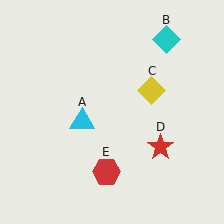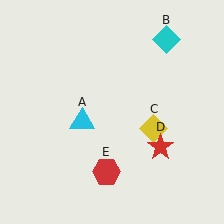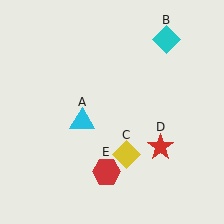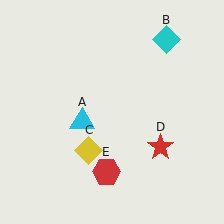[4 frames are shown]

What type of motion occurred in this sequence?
The yellow diamond (object C) rotated clockwise around the center of the scene.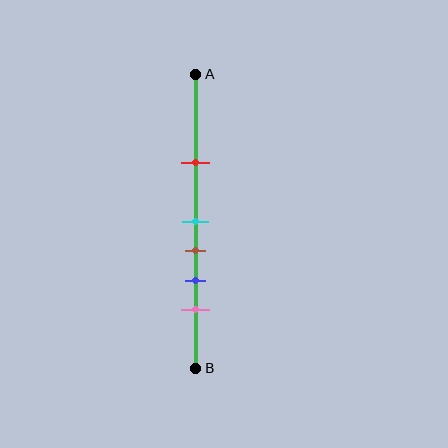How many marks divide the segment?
There are 5 marks dividing the segment.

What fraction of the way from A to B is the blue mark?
The blue mark is approximately 70% (0.7) of the way from A to B.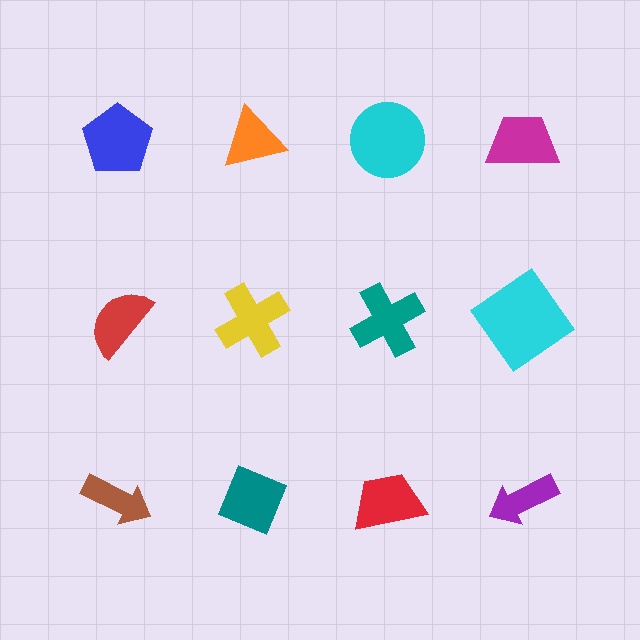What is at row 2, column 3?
A teal cross.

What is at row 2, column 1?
A red semicircle.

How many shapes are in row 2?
4 shapes.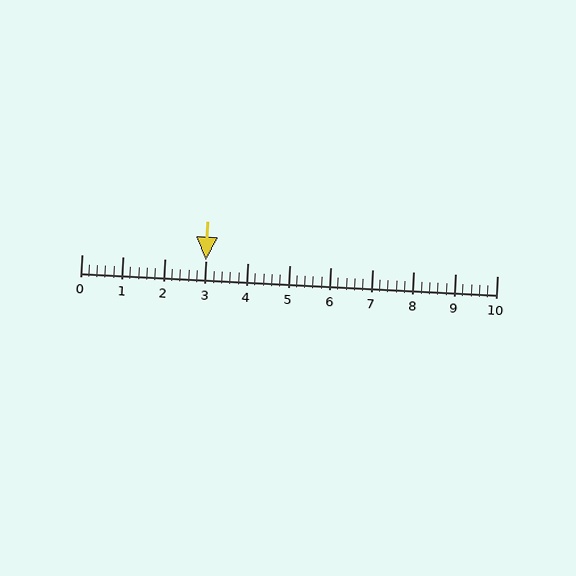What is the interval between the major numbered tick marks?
The major tick marks are spaced 1 units apart.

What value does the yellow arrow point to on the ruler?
The yellow arrow points to approximately 3.0.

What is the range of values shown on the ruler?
The ruler shows values from 0 to 10.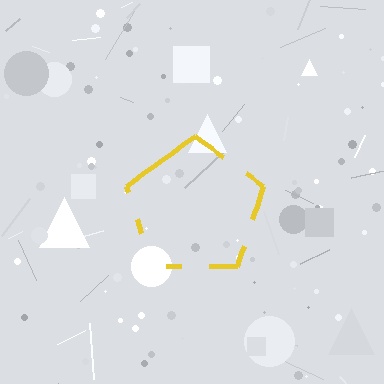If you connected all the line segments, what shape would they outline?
They would outline a pentagon.